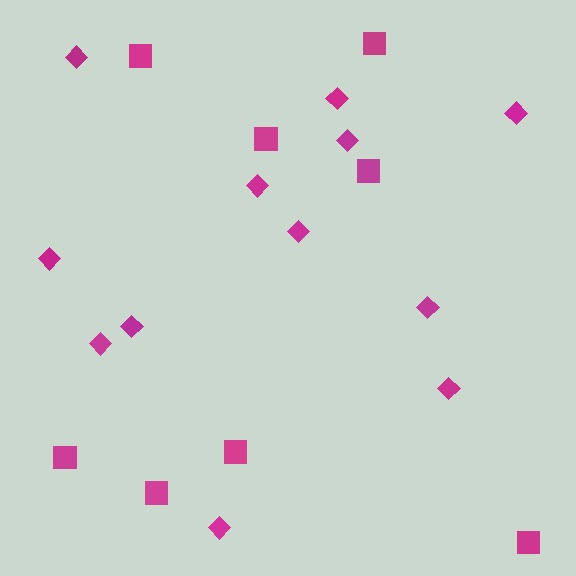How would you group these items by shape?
There are 2 groups: one group of squares (8) and one group of diamonds (12).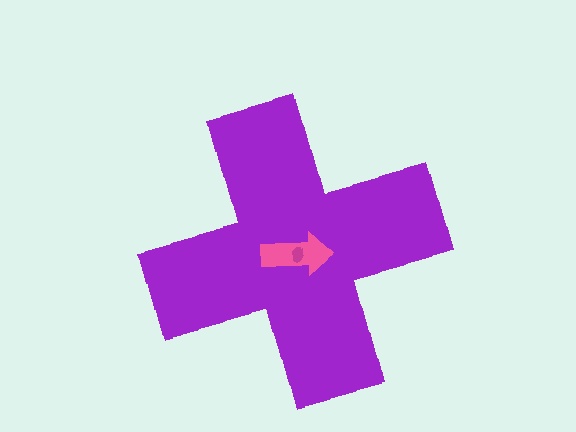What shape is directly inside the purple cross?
The pink arrow.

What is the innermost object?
The magenta ellipse.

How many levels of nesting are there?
3.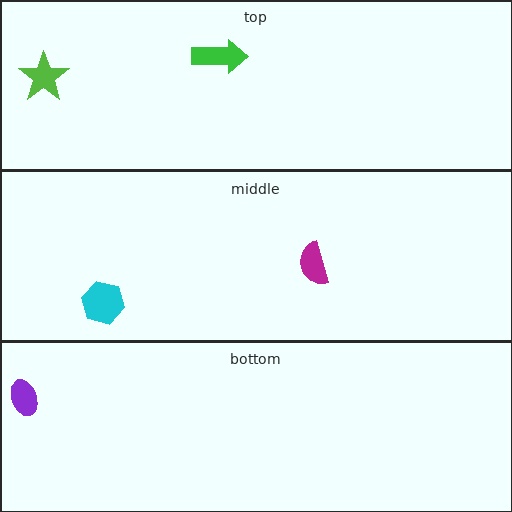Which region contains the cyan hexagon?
The middle region.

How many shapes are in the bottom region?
1.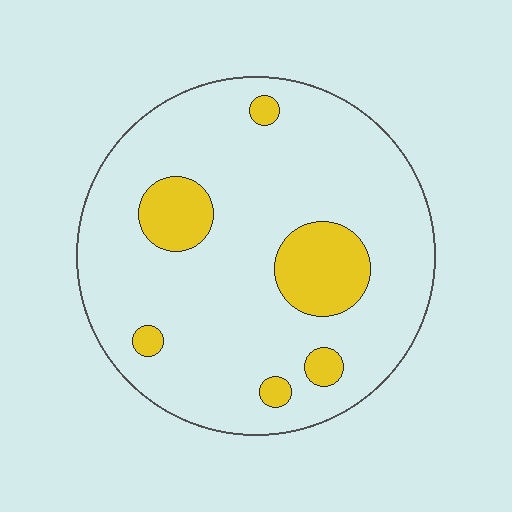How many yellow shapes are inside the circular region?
6.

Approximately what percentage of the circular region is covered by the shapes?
Approximately 15%.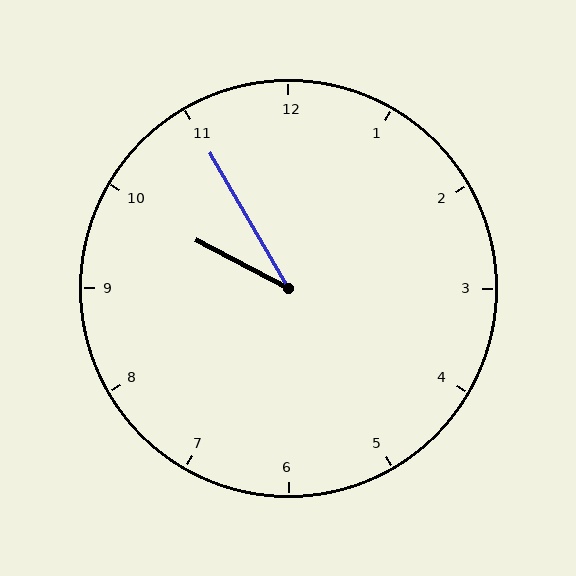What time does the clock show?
9:55.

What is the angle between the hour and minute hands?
Approximately 32 degrees.